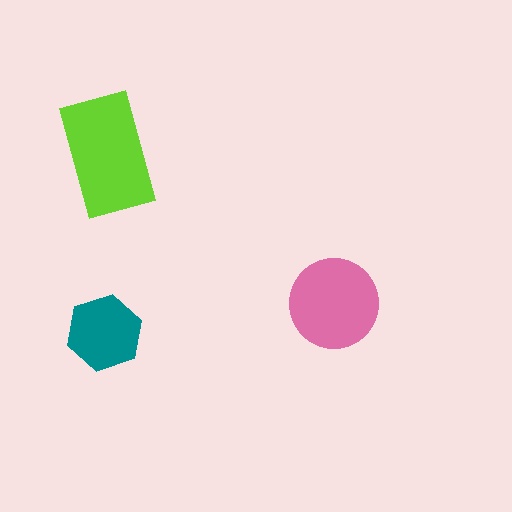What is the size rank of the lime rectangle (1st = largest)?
1st.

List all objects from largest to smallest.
The lime rectangle, the pink circle, the teal hexagon.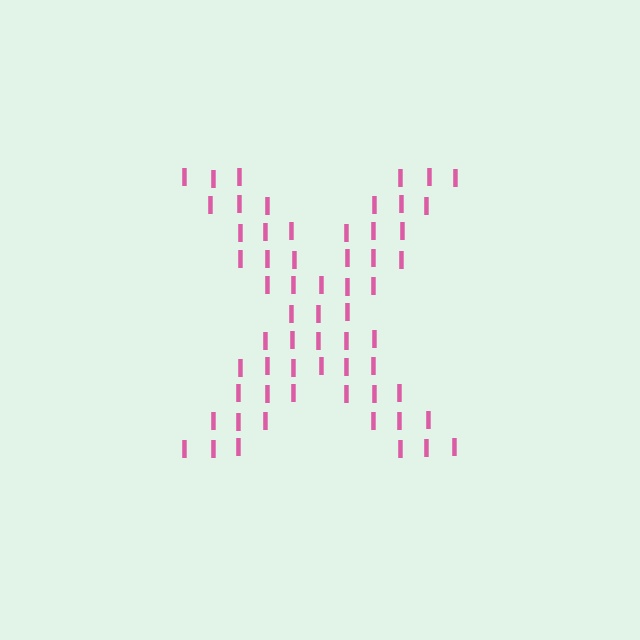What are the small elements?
The small elements are letter I's.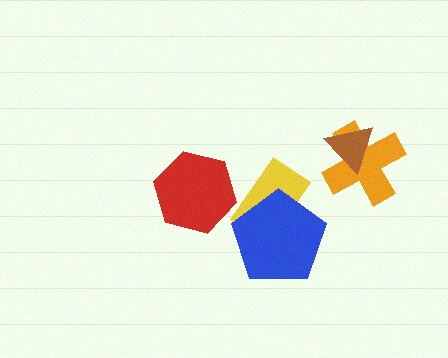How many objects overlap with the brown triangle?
1 object overlaps with the brown triangle.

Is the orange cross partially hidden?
Yes, it is partially covered by another shape.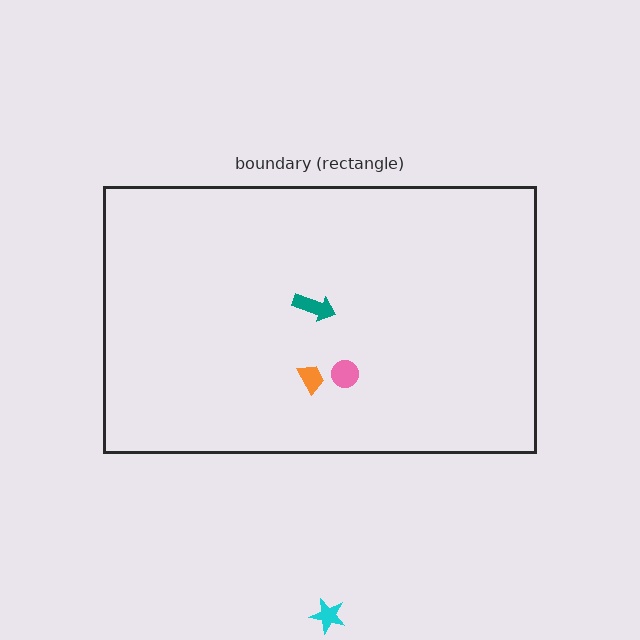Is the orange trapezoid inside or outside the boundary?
Inside.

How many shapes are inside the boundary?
3 inside, 1 outside.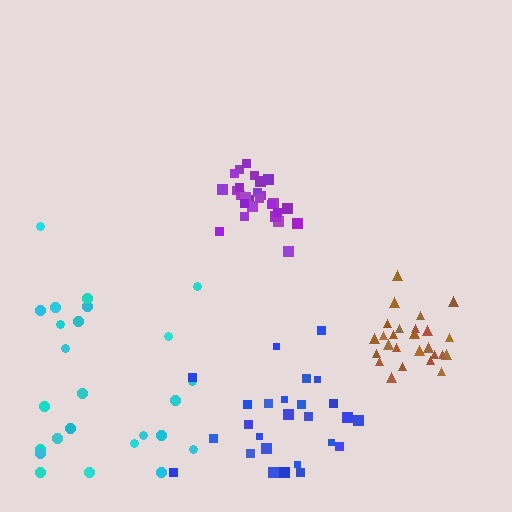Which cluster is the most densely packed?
Purple.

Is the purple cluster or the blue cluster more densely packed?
Purple.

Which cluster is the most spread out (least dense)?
Cyan.